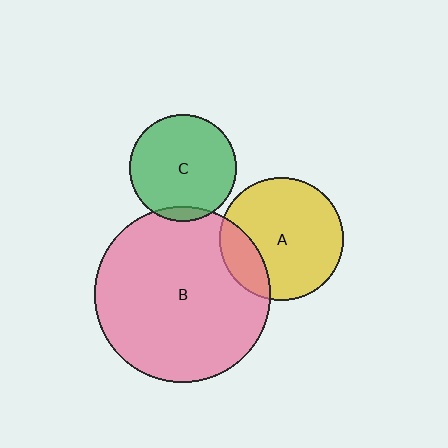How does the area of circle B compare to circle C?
Approximately 2.7 times.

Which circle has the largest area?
Circle B (pink).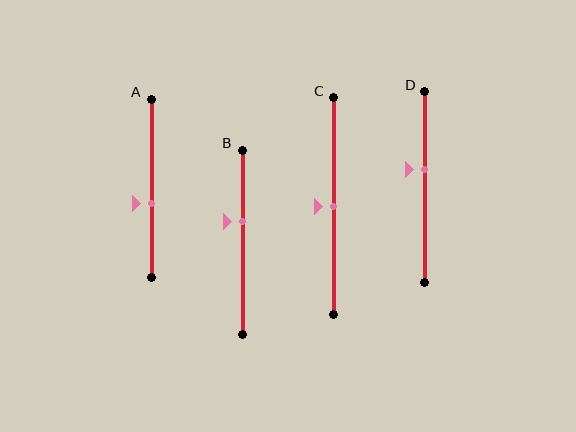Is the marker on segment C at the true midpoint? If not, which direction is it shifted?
Yes, the marker on segment C is at the true midpoint.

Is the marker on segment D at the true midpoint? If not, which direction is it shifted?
No, the marker on segment D is shifted upward by about 9% of the segment length.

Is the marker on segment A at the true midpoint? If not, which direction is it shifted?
No, the marker on segment A is shifted downward by about 8% of the segment length.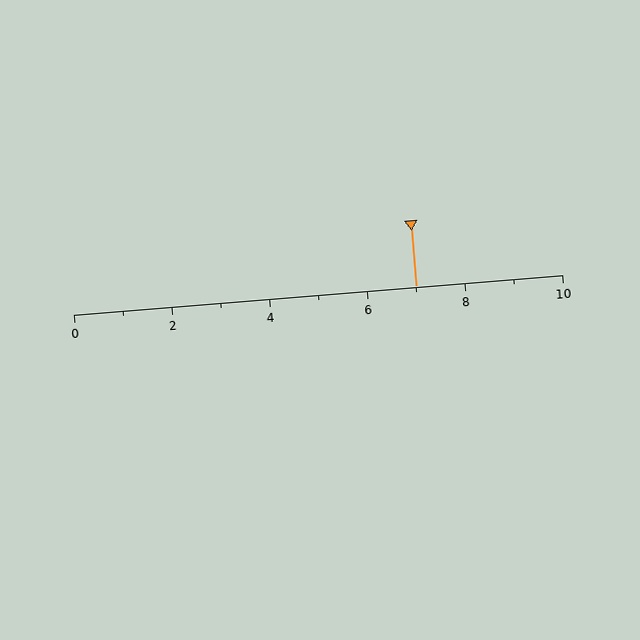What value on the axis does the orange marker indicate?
The marker indicates approximately 7.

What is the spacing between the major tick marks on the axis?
The major ticks are spaced 2 apart.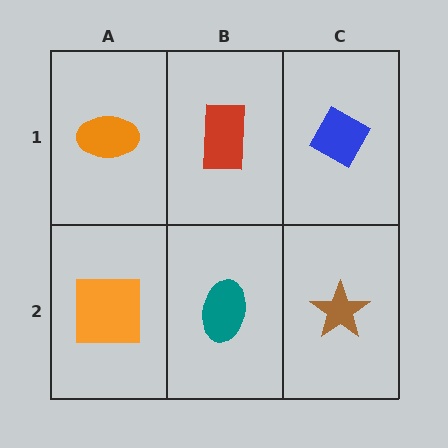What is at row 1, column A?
An orange ellipse.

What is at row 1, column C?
A blue diamond.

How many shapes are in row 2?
3 shapes.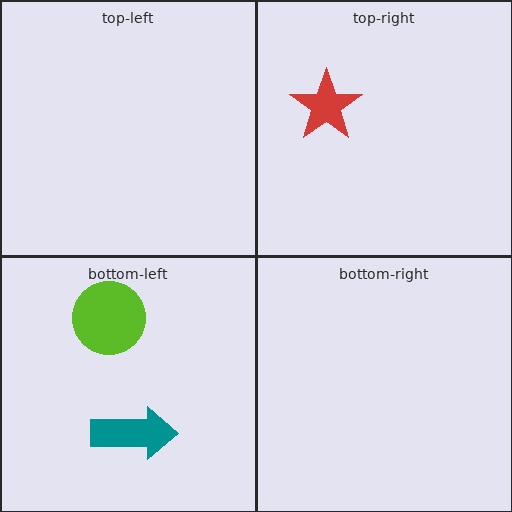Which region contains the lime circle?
The bottom-left region.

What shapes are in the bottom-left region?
The teal arrow, the lime circle.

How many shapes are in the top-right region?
1.